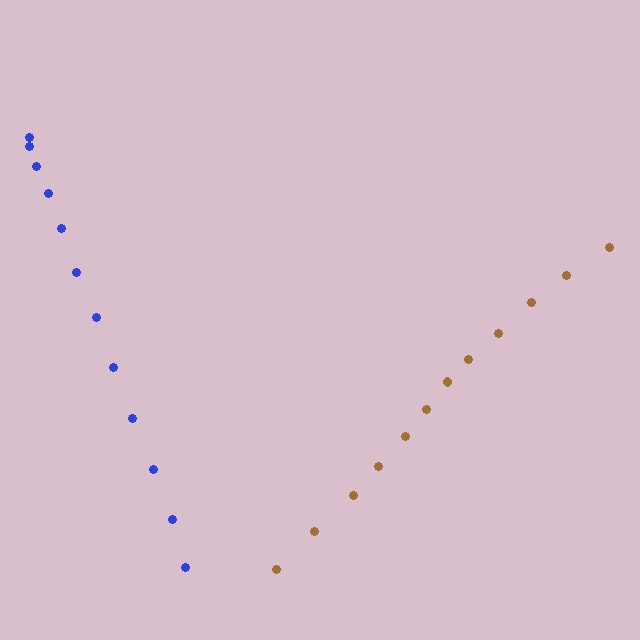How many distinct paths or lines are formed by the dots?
There are 2 distinct paths.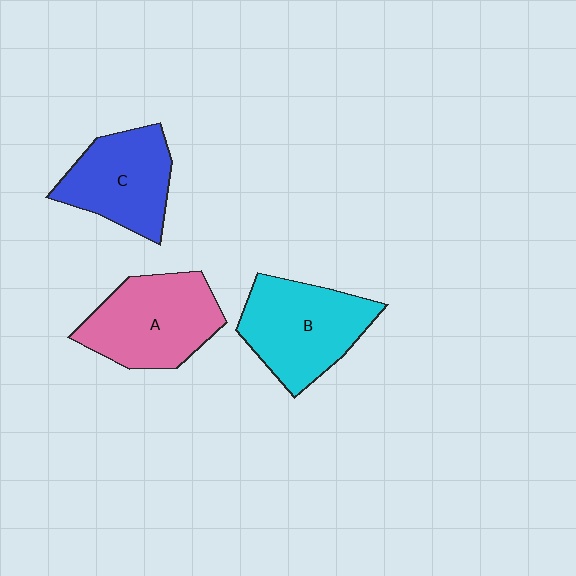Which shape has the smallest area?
Shape C (blue).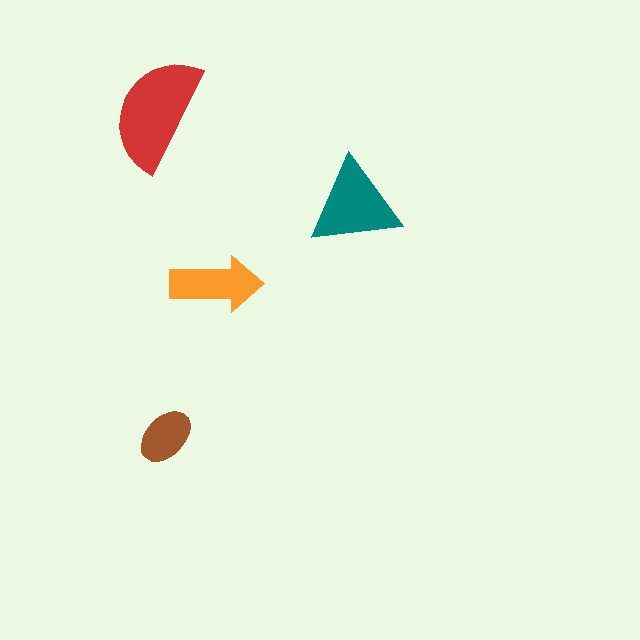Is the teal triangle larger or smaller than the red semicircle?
Smaller.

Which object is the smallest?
The brown ellipse.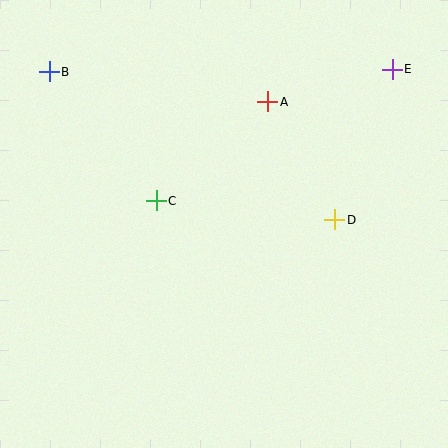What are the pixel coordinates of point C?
Point C is at (156, 201).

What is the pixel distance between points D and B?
The distance between D and B is 322 pixels.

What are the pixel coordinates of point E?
Point E is at (392, 69).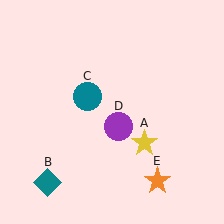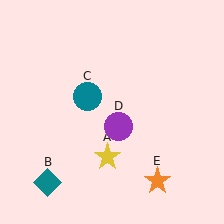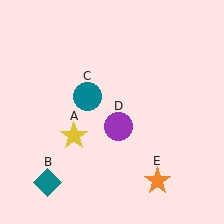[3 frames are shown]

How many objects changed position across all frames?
1 object changed position: yellow star (object A).